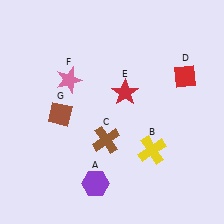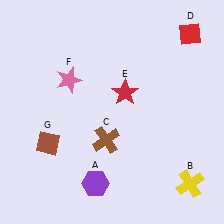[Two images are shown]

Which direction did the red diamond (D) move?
The red diamond (D) moved up.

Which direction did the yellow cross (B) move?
The yellow cross (B) moved right.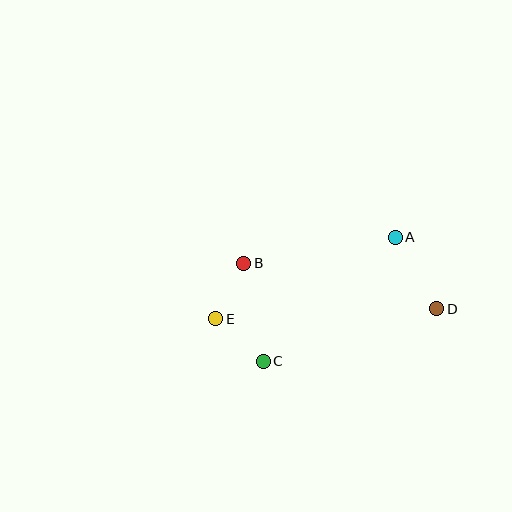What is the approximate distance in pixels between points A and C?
The distance between A and C is approximately 181 pixels.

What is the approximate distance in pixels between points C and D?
The distance between C and D is approximately 181 pixels.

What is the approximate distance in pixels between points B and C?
The distance between B and C is approximately 100 pixels.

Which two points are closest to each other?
Points B and E are closest to each other.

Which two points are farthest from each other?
Points D and E are farthest from each other.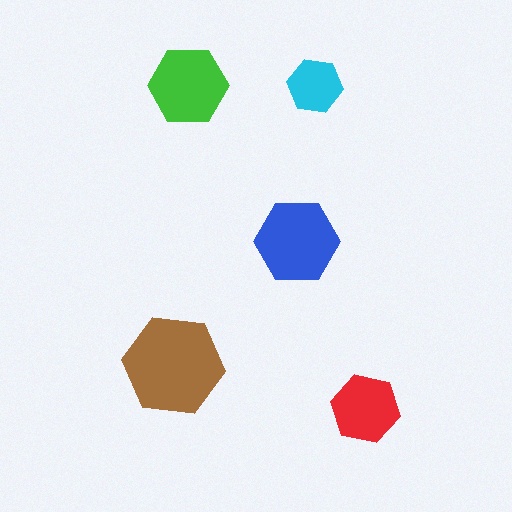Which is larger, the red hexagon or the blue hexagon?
The blue one.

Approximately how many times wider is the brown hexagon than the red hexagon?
About 1.5 times wider.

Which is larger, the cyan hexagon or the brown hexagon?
The brown one.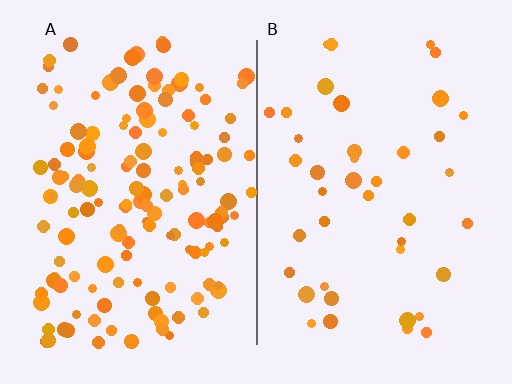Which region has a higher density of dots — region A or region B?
A (the left).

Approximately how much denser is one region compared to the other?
Approximately 3.4× — region A over region B.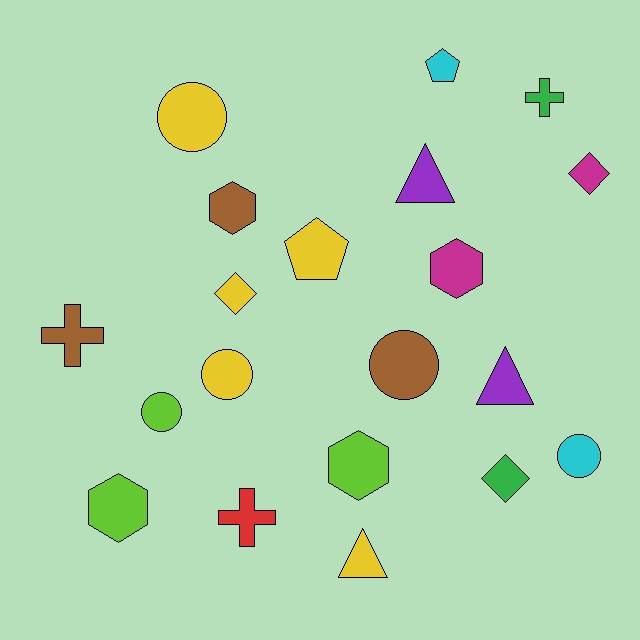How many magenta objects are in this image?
There are 2 magenta objects.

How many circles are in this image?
There are 5 circles.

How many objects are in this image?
There are 20 objects.